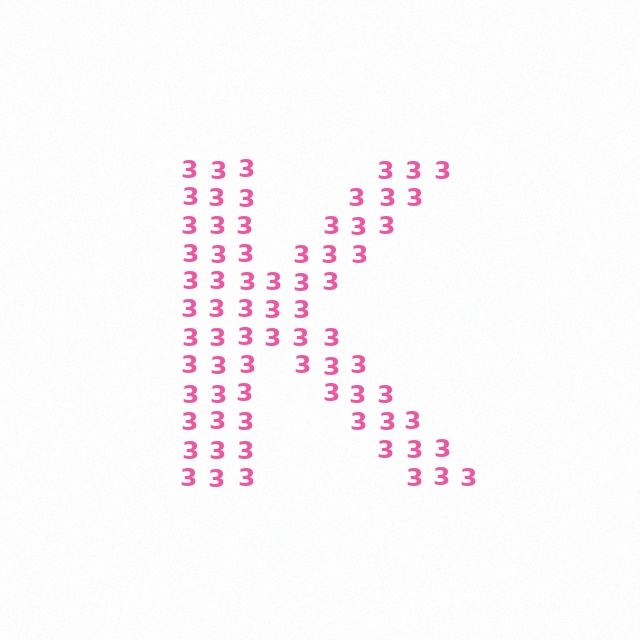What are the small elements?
The small elements are digit 3's.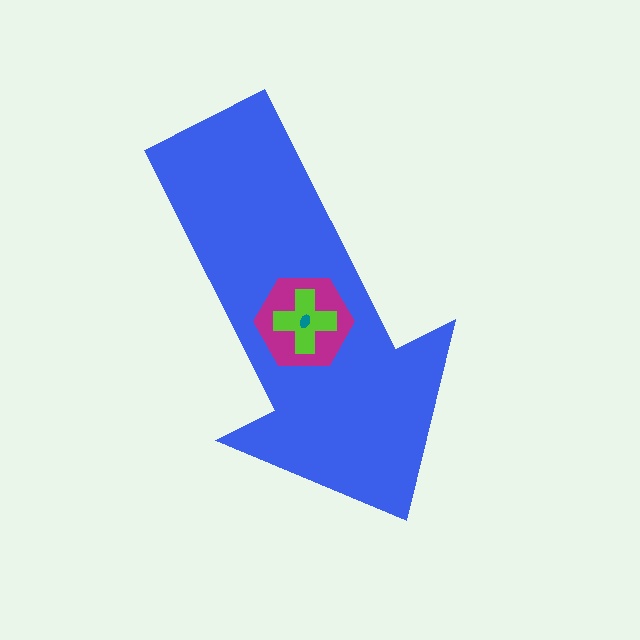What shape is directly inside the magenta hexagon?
The lime cross.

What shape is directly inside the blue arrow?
The magenta hexagon.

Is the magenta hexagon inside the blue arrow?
Yes.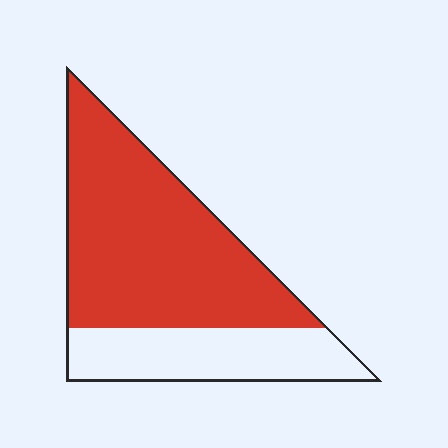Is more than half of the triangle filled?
Yes.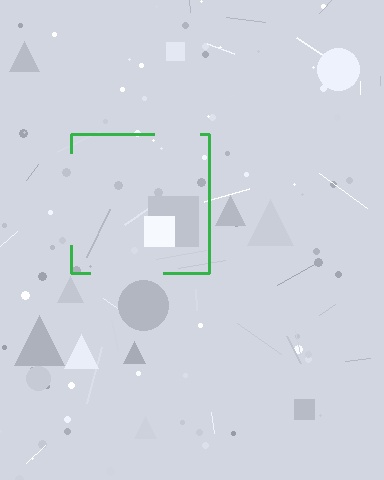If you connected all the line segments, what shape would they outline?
They would outline a square.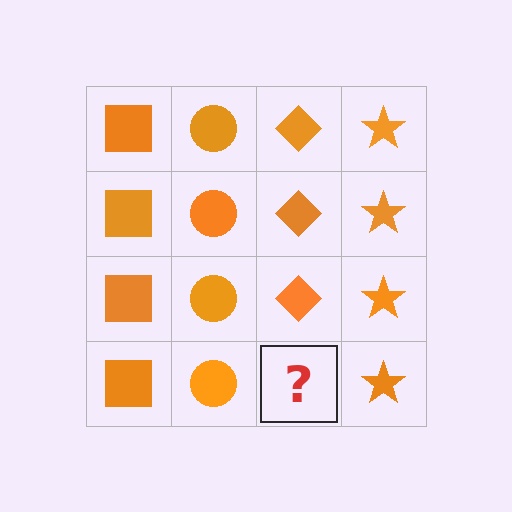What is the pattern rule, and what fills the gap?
The rule is that each column has a consistent shape. The gap should be filled with an orange diamond.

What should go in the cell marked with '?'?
The missing cell should contain an orange diamond.